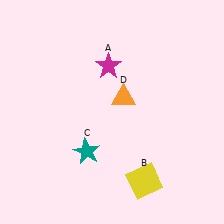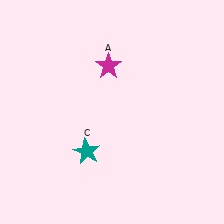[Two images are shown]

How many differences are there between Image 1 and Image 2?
There are 2 differences between the two images.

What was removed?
The orange triangle (D), the yellow square (B) were removed in Image 2.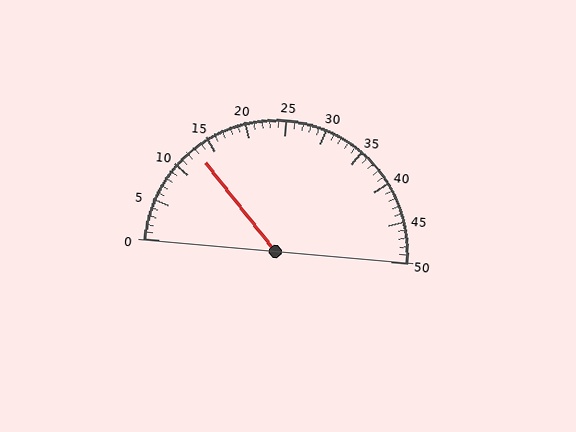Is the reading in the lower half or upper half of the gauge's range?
The reading is in the lower half of the range (0 to 50).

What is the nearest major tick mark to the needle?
The nearest major tick mark is 15.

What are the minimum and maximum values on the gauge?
The gauge ranges from 0 to 50.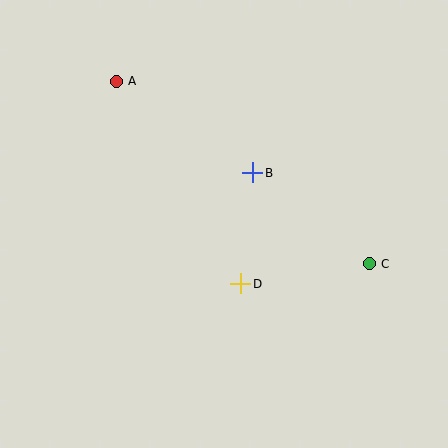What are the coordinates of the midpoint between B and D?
The midpoint between B and D is at (247, 228).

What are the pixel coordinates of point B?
Point B is at (253, 173).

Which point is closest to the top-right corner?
Point B is closest to the top-right corner.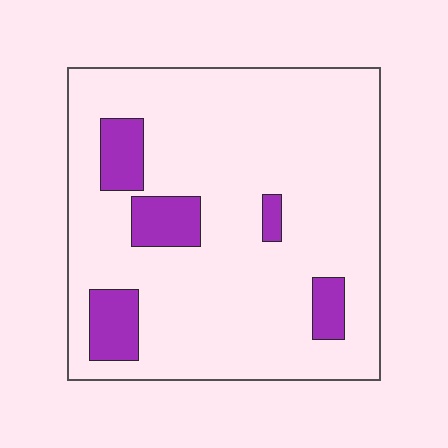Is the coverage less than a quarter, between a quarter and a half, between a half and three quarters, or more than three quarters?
Less than a quarter.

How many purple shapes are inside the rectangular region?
5.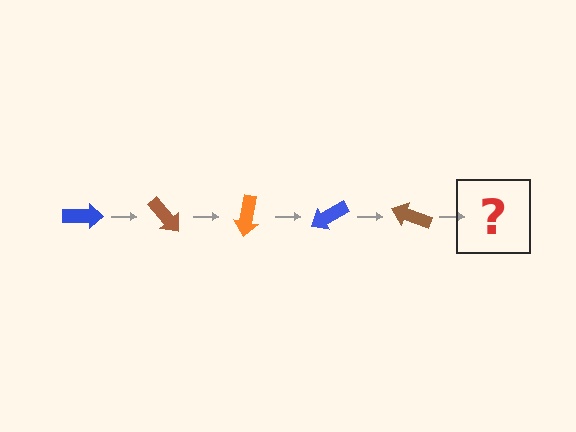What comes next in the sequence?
The next element should be an orange arrow, rotated 250 degrees from the start.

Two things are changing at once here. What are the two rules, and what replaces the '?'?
The two rules are that it rotates 50 degrees each step and the color cycles through blue, brown, and orange. The '?' should be an orange arrow, rotated 250 degrees from the start.